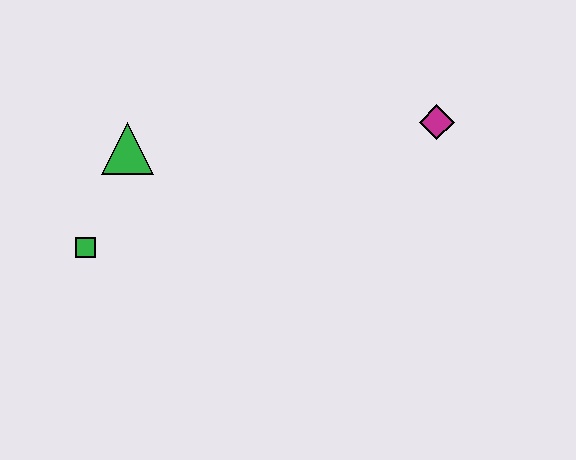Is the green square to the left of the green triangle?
Yes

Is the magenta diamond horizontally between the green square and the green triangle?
No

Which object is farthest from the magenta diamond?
The green square is farthest from the magenta diamond.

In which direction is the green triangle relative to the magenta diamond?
The green triangle is to the left of the magenta diamond.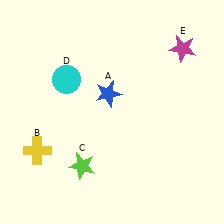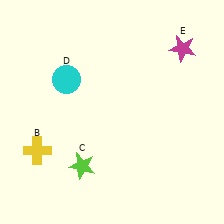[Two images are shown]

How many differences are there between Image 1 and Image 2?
There is 1 difference between the two images.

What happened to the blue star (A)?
The blue star (A) was removed in Image 2. It was in the top-left area of Image 1.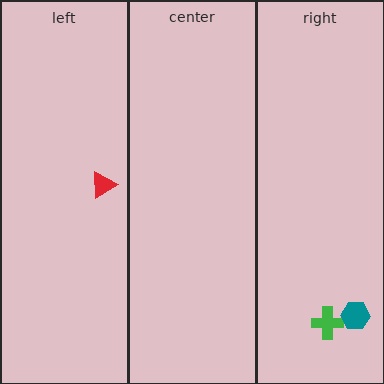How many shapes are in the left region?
1.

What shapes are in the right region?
The green cross, the teal hexagon.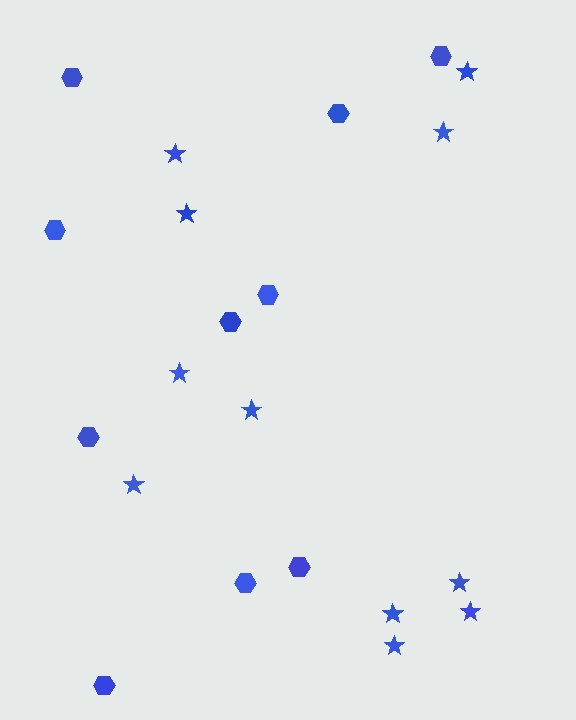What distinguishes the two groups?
There are 2 groups: one group of hexagons (10) and one group of stars (11).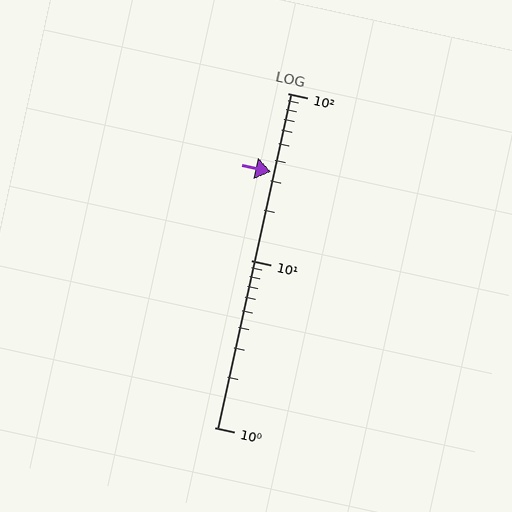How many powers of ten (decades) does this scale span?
The scale spans 2 decades, from 1 to 100.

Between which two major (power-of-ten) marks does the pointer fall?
The pointer is between 10 and 100.